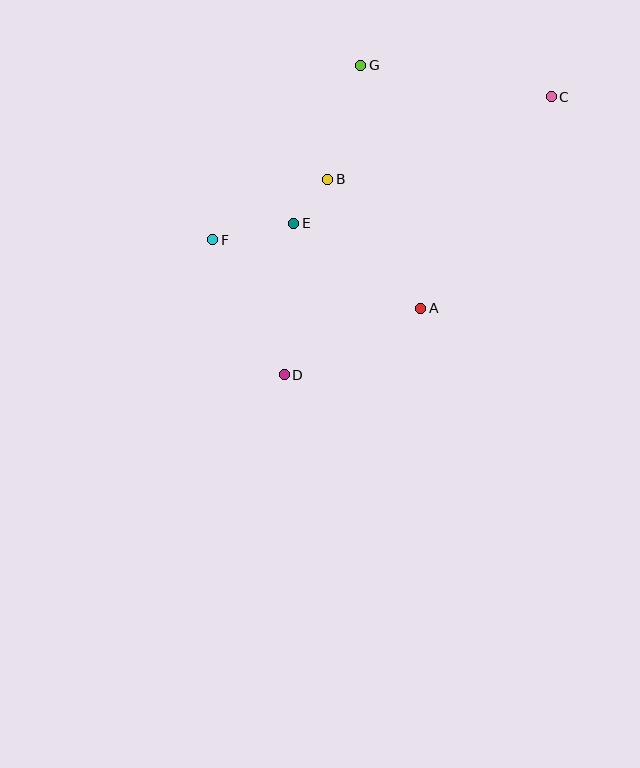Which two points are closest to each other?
Points B and E are closest to each other.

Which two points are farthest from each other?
Points C and D are farthest from each other.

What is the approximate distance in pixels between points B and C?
The distance between B and C is approximately 238 pixels.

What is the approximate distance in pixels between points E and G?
The distance between E and G is approximately 171 pixels.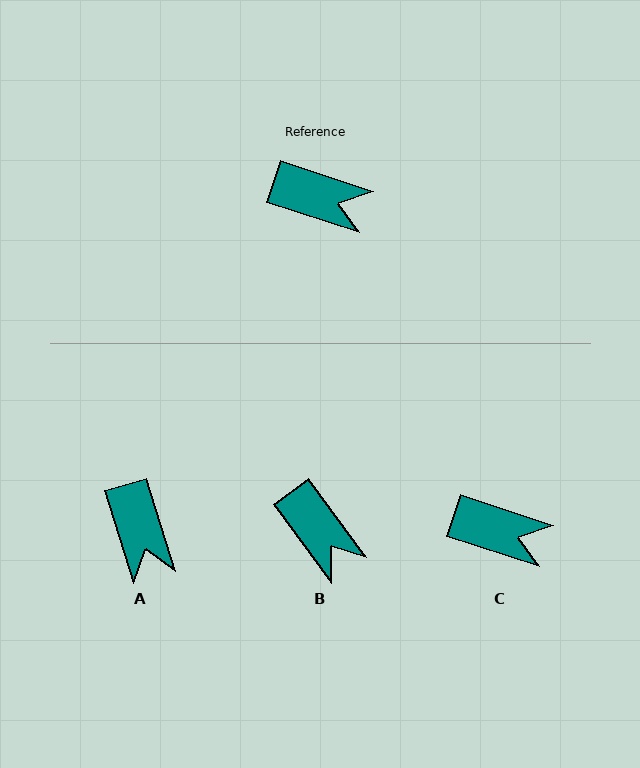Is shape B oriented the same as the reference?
No, it is off by about 35 degrees.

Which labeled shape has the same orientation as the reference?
C.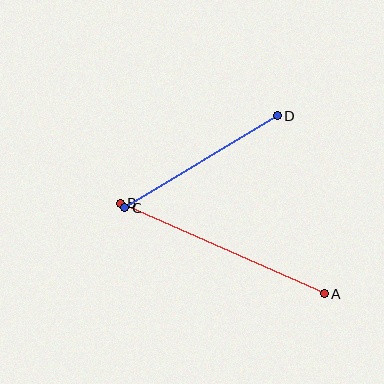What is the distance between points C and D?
The distance is approximately 178 pixels.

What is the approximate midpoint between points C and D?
The midpoint is at approximately (201, 162) pixels.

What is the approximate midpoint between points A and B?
The midpoint is at approximately (222, 249) pixels.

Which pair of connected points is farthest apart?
Points A and B are farthest apart.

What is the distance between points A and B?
The distance is approximately 223 pixels.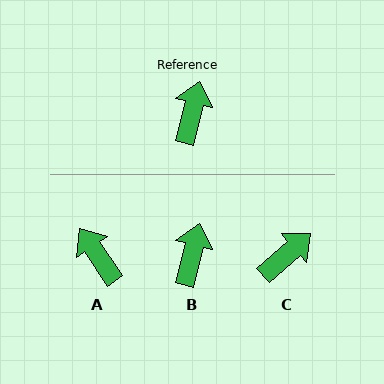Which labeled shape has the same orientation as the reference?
B.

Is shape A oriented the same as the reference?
No, it is off by about 48 degrees.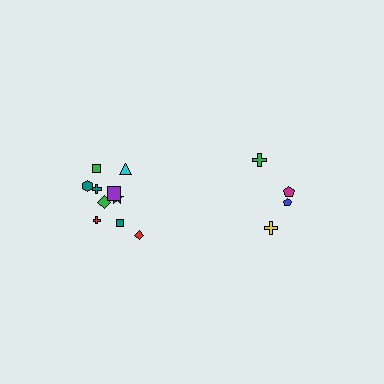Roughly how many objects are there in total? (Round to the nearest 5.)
Roughly 15 objects in total.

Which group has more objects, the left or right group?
The left group.